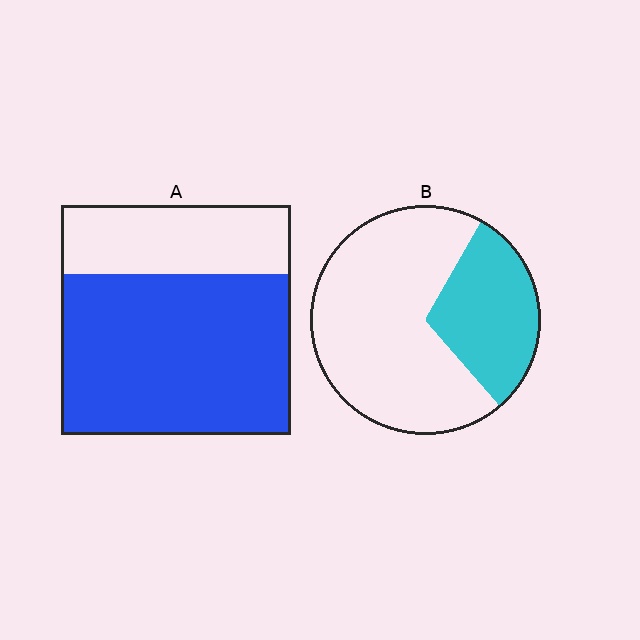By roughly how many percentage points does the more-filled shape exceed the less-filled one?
By roughly 40 percentage points (A over B).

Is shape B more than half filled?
No.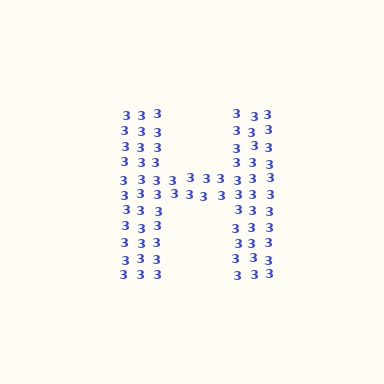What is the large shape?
The large shape is the letter H.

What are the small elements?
The small elements are digit 3's.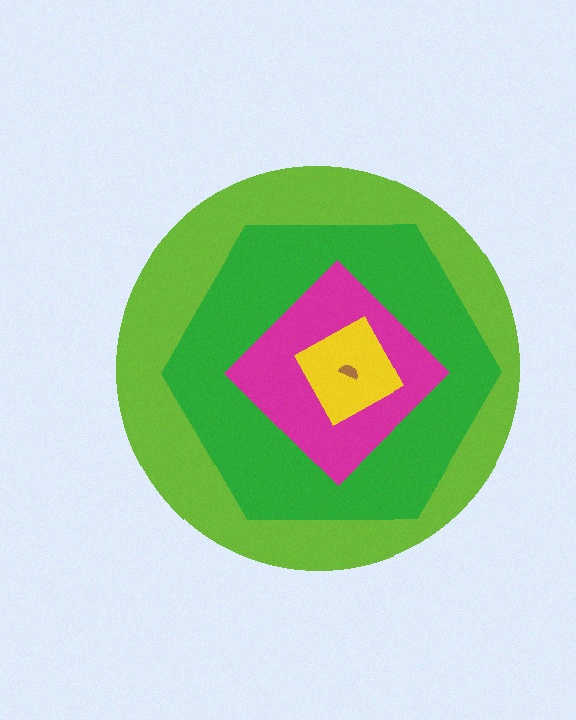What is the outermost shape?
The lime circle.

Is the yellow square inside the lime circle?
Yes.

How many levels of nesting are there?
5.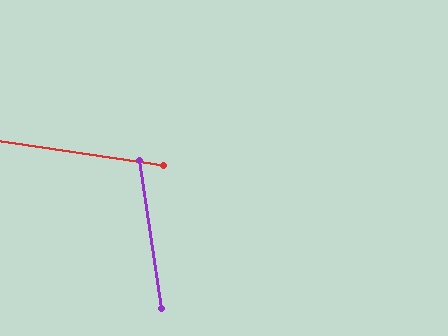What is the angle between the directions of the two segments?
Approximately 73 degrees.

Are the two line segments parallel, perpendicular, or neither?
Neither parallel nor perpendicular — they differ by about 73°.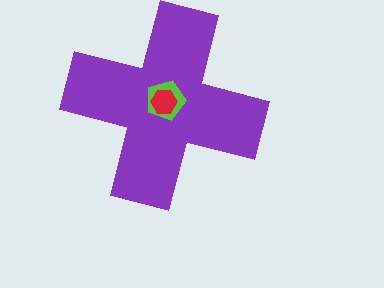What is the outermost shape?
The purple cross.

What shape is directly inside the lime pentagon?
The red hexagon.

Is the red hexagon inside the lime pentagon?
Yes.